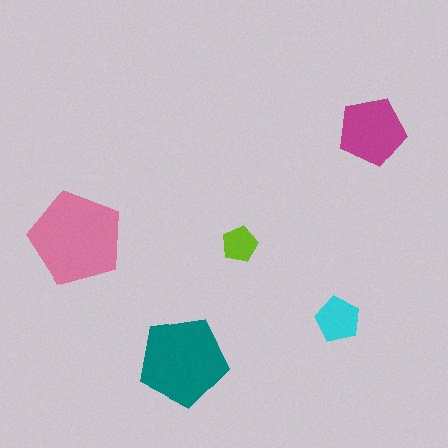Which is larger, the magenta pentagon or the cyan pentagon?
The magenta one.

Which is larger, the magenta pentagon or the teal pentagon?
The teal one.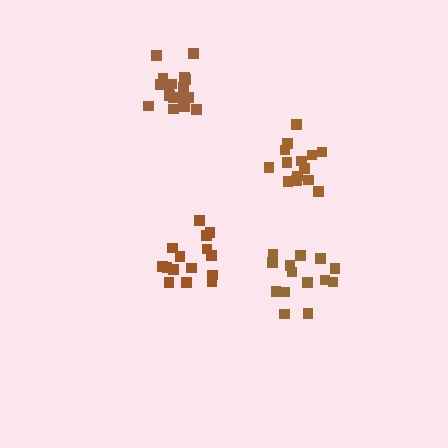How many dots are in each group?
Group 1: 14 dots, Group 2: 15 dots, Group 3: 19 dots, Group 4: 14 dots (62 total).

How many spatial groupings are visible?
There are 4 spatial groupings.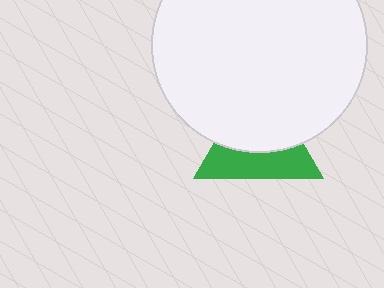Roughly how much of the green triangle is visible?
About half of it is visible (roughly 46%).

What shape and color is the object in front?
The object in front is a white circle.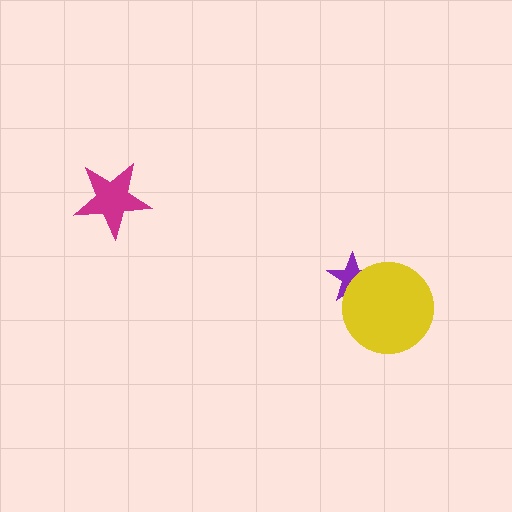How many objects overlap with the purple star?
1 object overlaps with the purple star.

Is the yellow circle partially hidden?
No, no other shape covers it.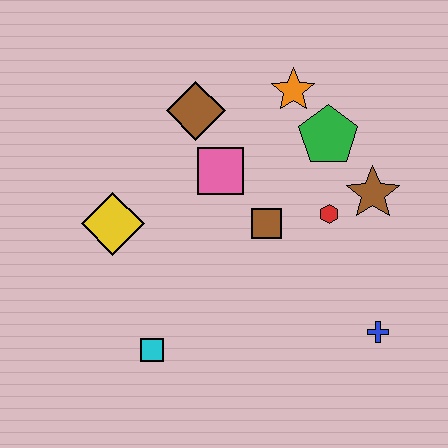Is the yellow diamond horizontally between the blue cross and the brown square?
No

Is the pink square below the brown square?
No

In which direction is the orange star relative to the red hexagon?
The orange star is above the red hexagon.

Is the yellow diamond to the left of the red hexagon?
Yes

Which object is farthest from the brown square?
The cyan square is farthest from the brown square.